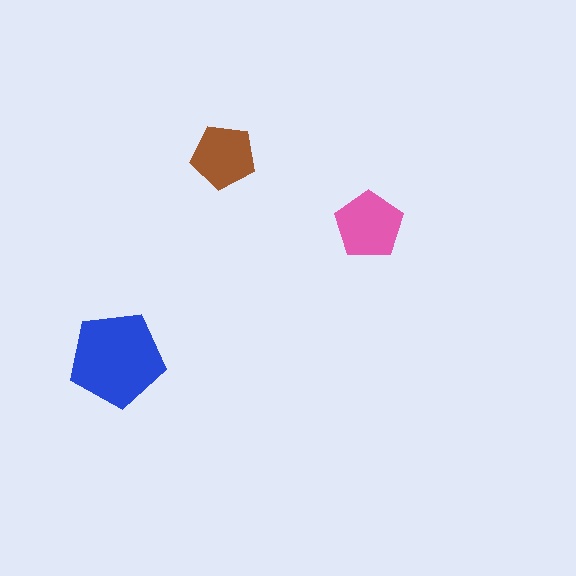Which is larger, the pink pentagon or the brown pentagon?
The pink one.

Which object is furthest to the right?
The pink pentagon is rightmost.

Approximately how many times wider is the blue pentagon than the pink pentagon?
About 1.5 times wider.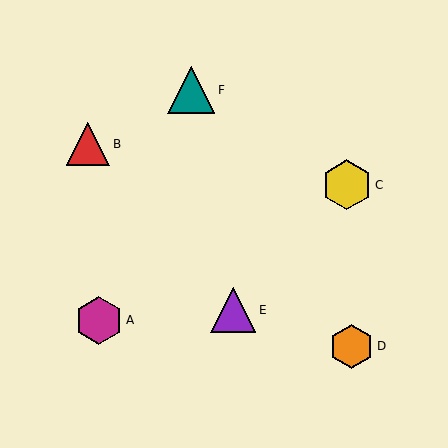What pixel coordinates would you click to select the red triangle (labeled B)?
Click at (88, 144) to select the red triangle B.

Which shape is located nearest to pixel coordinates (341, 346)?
The orange hexagon (labeled D) at (352, 346) is nearest to that location.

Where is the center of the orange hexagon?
The center of the orange hexagon is at (352, 346).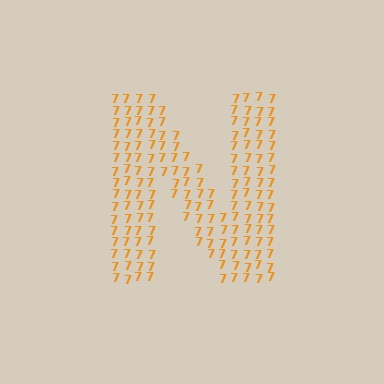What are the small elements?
The small elements are digit 7's.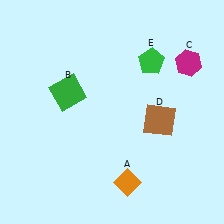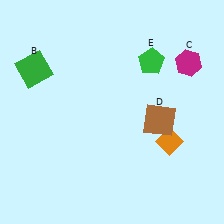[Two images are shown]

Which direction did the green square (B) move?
The green square (B) moved left.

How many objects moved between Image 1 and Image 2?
2 objects moved between the two images.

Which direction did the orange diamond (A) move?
The orange diamond (A) moved right.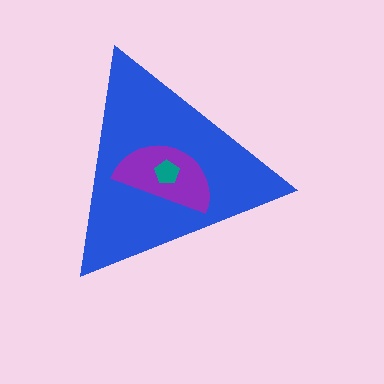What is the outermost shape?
The blue triangle.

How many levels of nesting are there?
3.